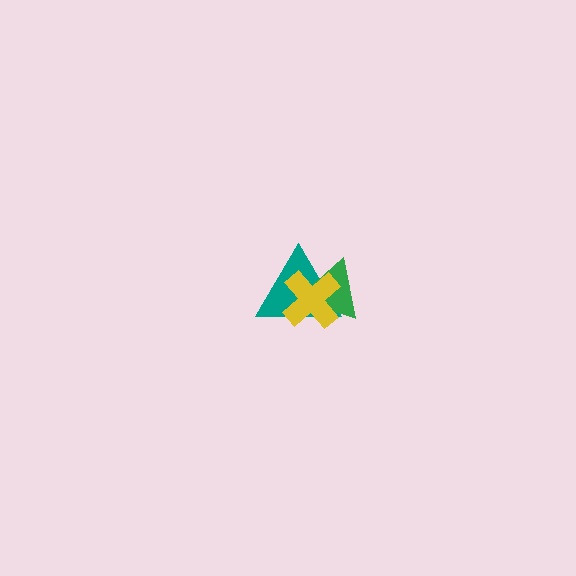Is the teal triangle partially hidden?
Yes, it is partially covered by another shape.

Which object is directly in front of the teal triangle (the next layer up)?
The green triangle is directly in front of the teal triangle.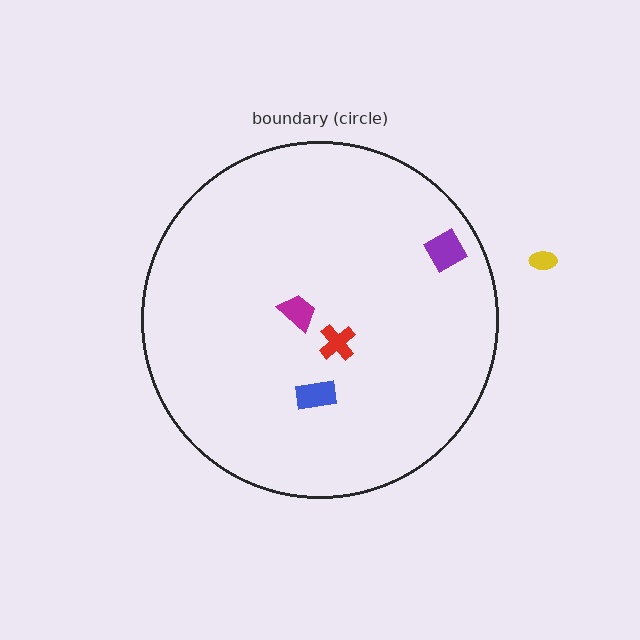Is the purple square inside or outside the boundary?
Inside.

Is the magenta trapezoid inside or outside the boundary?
Inside.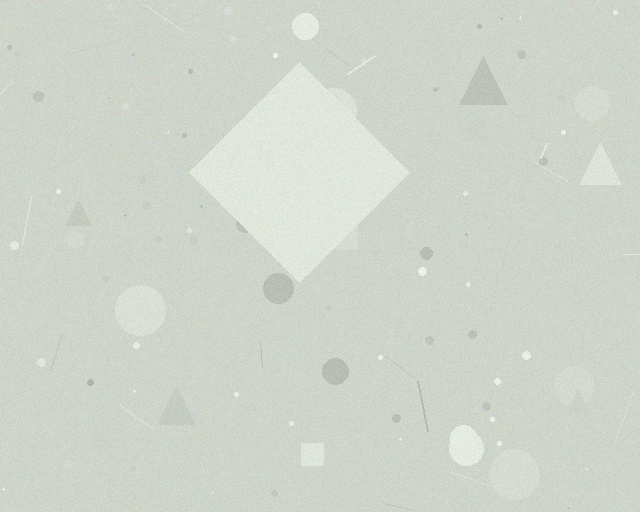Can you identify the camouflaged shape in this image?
The camouflaged shape is a diamond.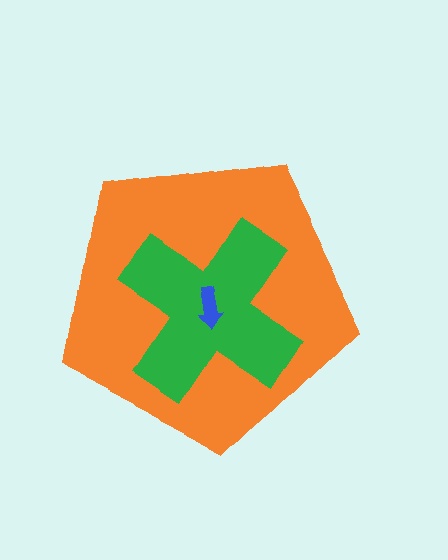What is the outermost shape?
The orange pentagon.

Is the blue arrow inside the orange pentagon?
Yes.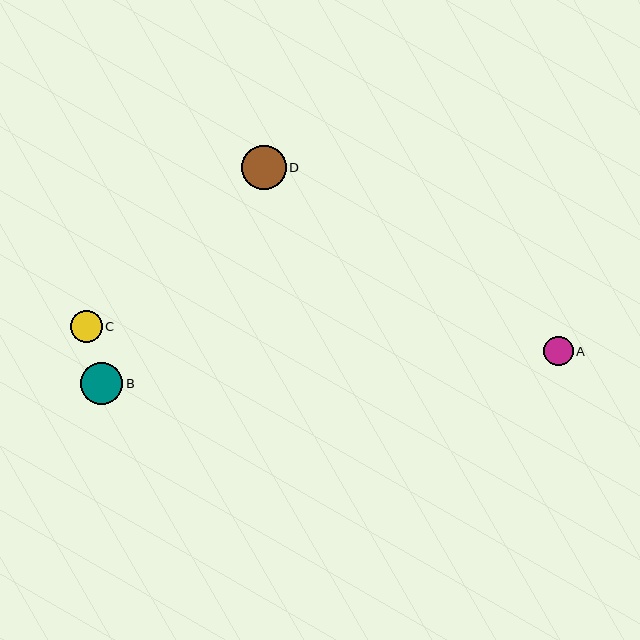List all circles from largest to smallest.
From largest to smallest: D, B, C, A.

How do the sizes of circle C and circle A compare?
Circle C and circle A are approximately the same size.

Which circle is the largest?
Circle D is the largest with a size of approximately 45 pixels.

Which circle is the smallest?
Circle A is the smallest with a size of approximately 29 pixels.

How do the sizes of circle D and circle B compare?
Circle D and circle B are approximately the same size.